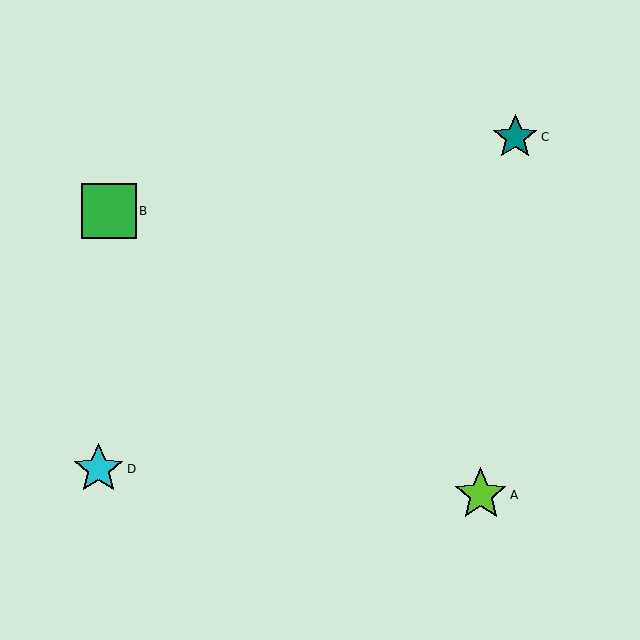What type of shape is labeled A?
Shape A is a lime star.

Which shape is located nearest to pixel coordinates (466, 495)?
The lime star (labeled A) at (481, 495) is nearest to that location.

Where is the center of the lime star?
The center of the lime star is at (481, 495).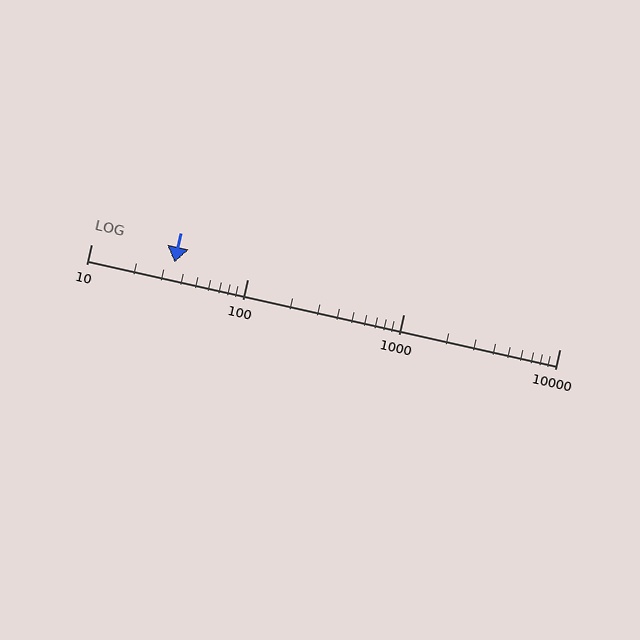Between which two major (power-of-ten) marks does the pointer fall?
The pointer is between 10 and 100.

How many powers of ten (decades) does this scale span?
The scale spans 3 decades, from 10 to 10000.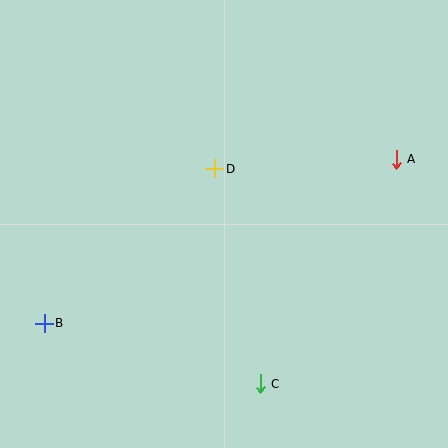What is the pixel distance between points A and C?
The distance between A and C is 262 pixels.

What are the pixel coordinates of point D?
Point D is at (215, 169).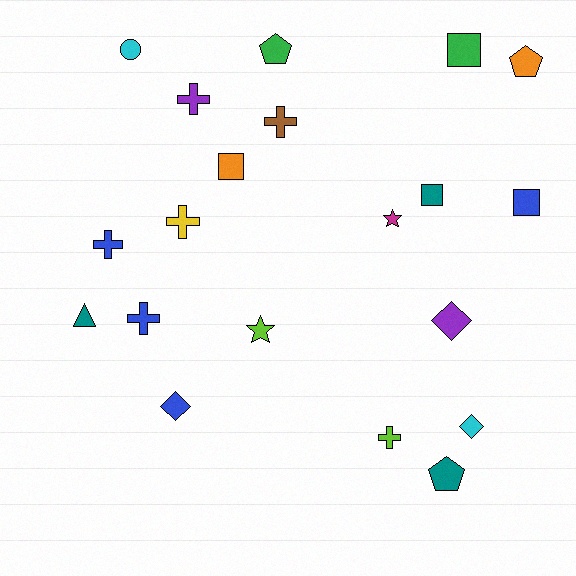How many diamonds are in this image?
There are 3 diamonds.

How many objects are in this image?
There are 20 objects.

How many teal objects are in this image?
There are 3 teal objects.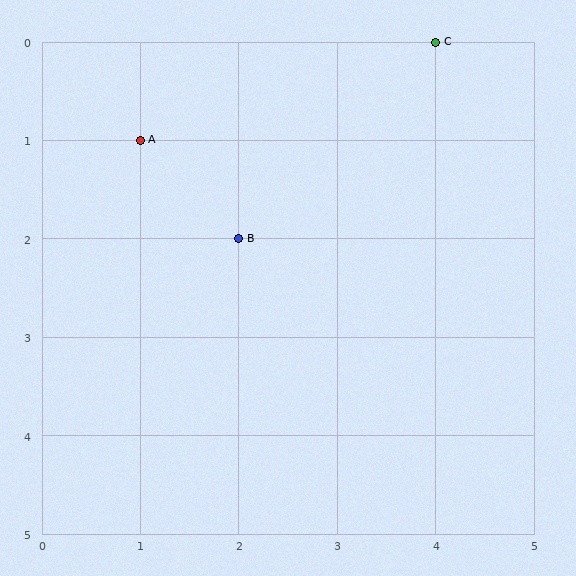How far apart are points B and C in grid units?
Points B and C are 2 columns and 2 rows apart (about 2.8 grid units diagonally).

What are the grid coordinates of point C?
Point C is at grid coordinates (4, 0).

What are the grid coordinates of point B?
Point B is at grid coordinates (2, 2).